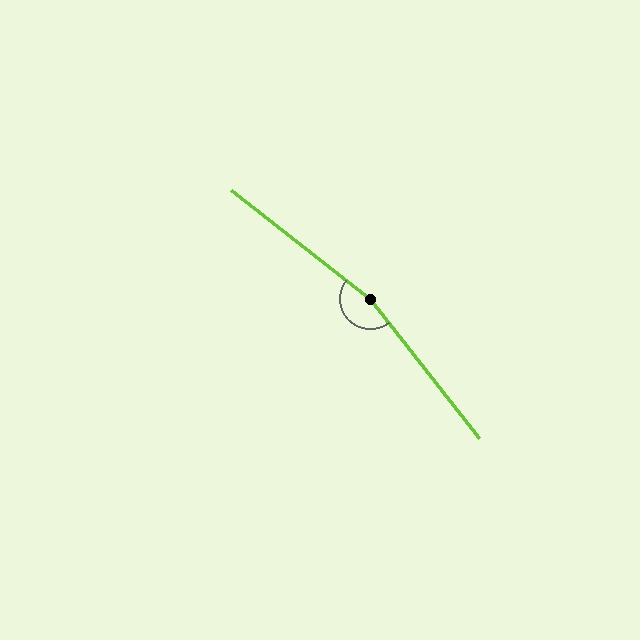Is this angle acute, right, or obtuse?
It is obtuse.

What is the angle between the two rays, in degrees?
Approximately 166 degrees.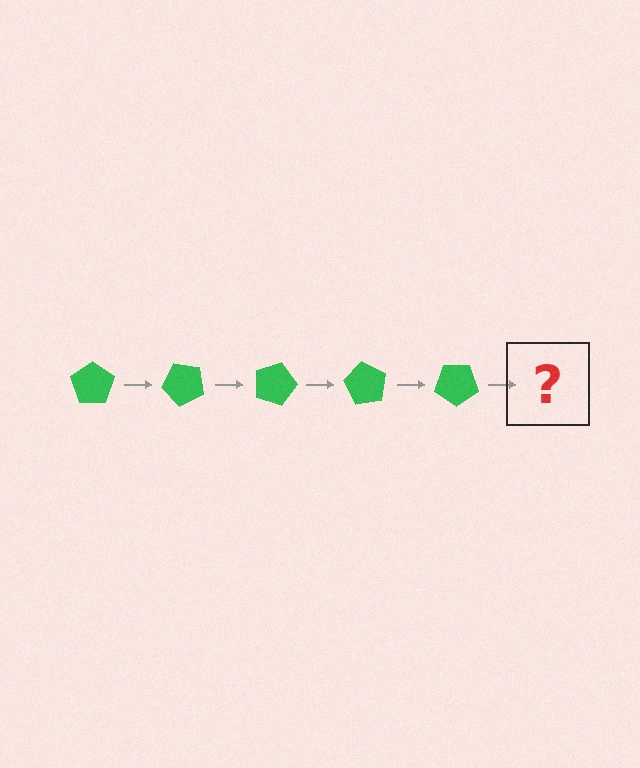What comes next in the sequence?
The next element should be a green pentagon rotated 225 degrees.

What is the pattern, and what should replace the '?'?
The pattern is that the pentagon rotates 45 degrees each step. The '?' should be a green pentagon rotated 225 degrees.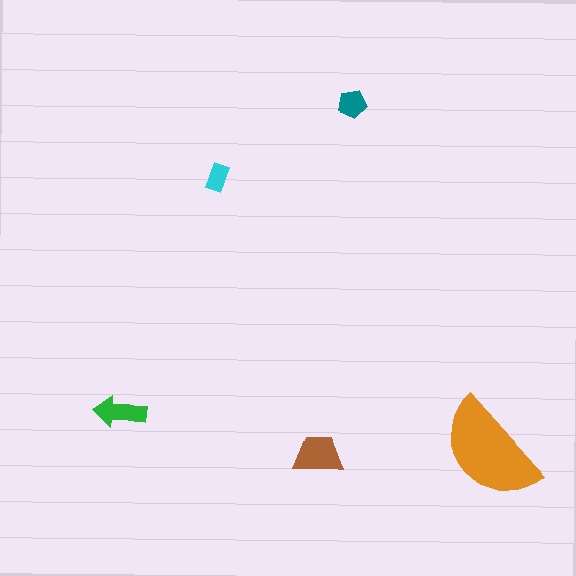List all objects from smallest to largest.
The cyan rectangle, the teal pentagon, the green arrow, the brown trapezoid, the orange semicircle.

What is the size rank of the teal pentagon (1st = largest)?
4th.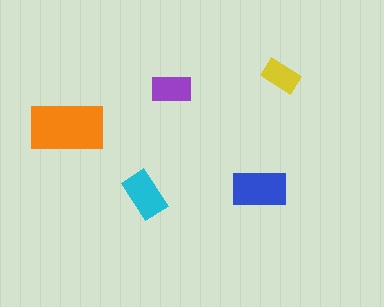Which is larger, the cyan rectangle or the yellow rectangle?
The cyan one.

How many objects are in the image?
There are 5 objects in the image.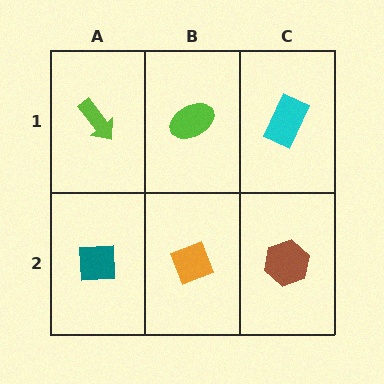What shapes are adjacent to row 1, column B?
An orange diamond (row 2, column B), a lime arrow (row 1, column A), a cyan rectangle (row 1, column C).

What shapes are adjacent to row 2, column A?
A lime arrow (row 1, column A), an orange diamond (row 2, column B).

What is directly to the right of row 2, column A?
An orange diamond.